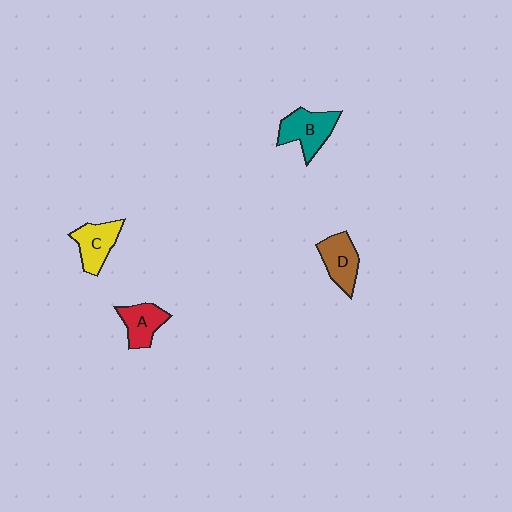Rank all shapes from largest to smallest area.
From largest to smallest: B (teal), D (brown), C (yellow), A (red).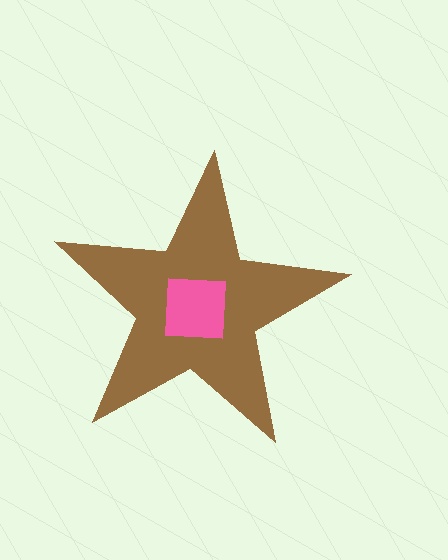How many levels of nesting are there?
2.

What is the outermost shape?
The brown star.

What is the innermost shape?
The pink square.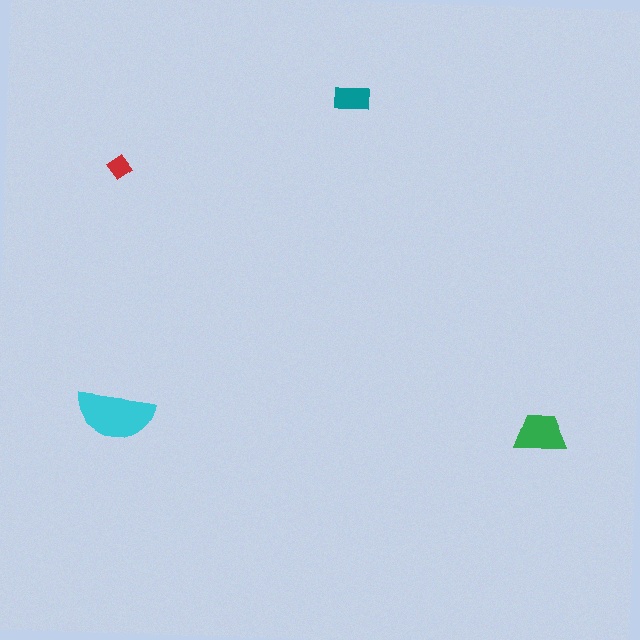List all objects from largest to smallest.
The cyan semicircle, the green trapezoid, the teal rectangle, the red diamond.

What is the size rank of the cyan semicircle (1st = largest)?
1st.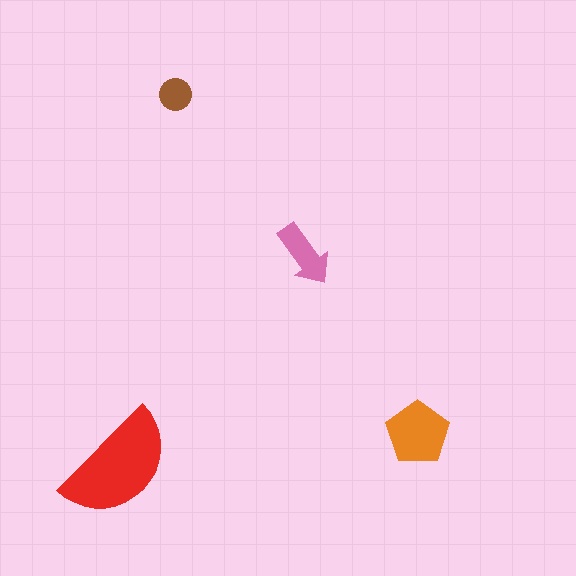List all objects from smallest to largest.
The brown circle, the pink arrow, the orange pentagon, the red semicircle.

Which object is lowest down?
The red semicircle is bottommost.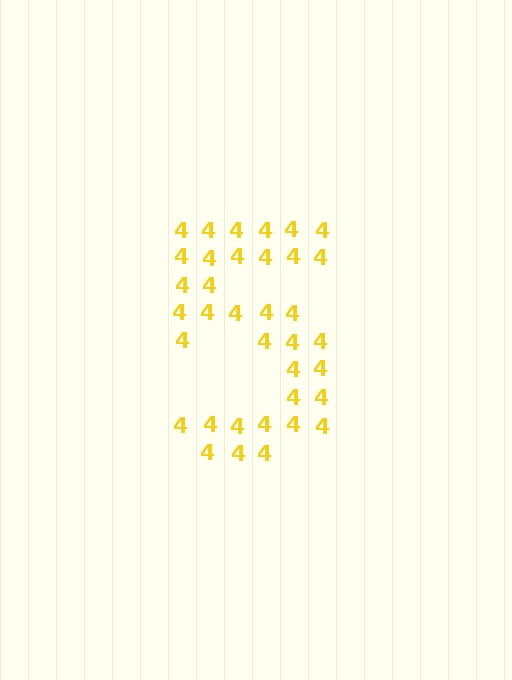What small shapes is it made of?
It is made of small digit 4's.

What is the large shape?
The large shape is the digit 5.